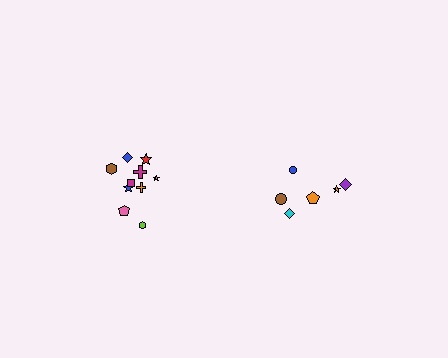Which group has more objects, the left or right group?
The left group.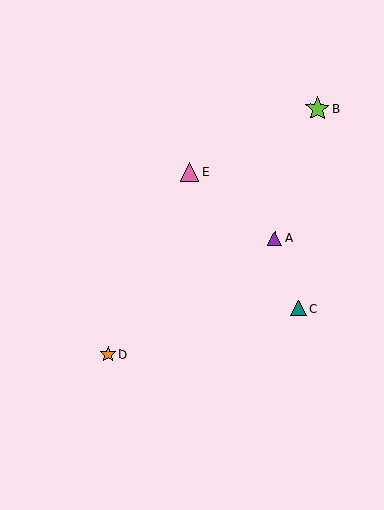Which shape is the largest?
The lime star (labeled B) is the largest.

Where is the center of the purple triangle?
The center of the purple triangle is at (275, 238).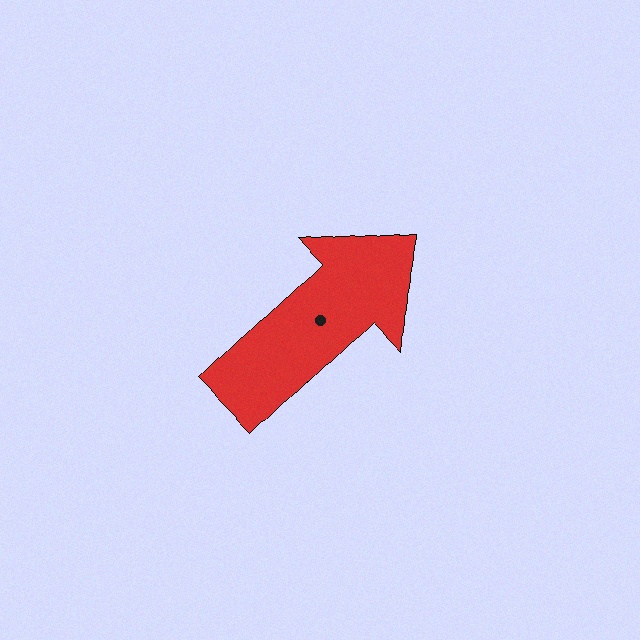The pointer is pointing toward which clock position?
Roughly 2 o'clock.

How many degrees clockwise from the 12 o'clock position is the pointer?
Approximately 46 degrees.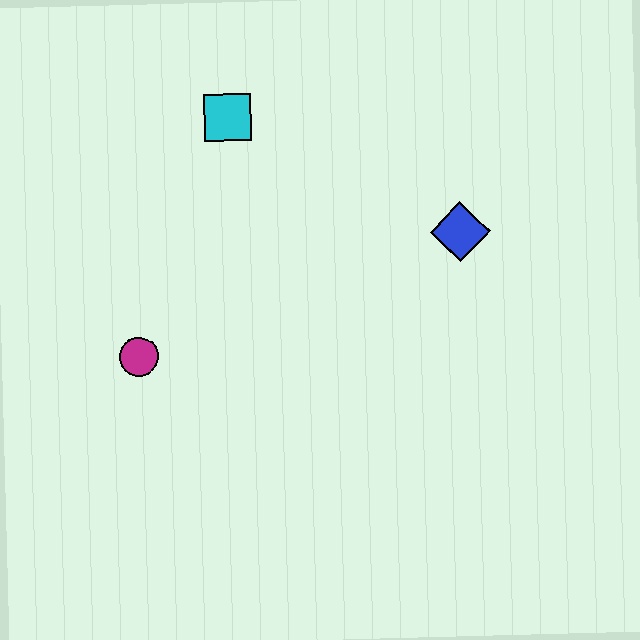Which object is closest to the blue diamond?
The cyan square is closest to the blue diamond.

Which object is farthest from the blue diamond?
The magenta circle is farthest from the blue diamond.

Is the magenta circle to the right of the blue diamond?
No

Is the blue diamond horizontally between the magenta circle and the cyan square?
No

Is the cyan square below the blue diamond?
No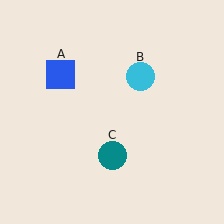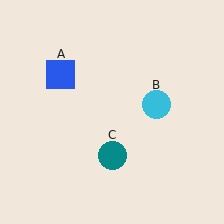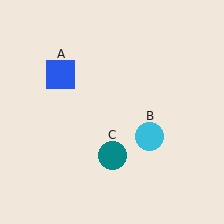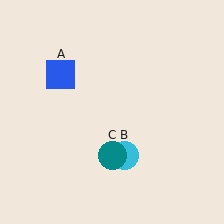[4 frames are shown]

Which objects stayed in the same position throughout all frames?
Blue square (object A) and teal circle (object C) remained stationary.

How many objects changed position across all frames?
1 object changed position: cyan circle (object B).